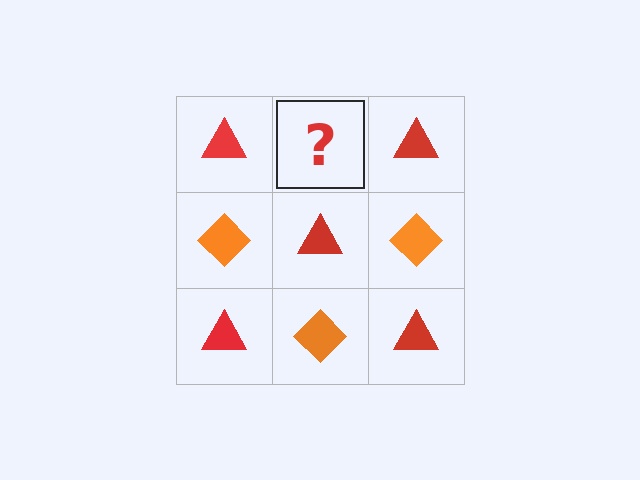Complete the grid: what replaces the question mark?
The question mark should be replaced with an orange diamond.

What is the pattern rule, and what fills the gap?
The rule is that it alternates red triangle and orange diamond in a checkerboard pattern. The gap should be filled with an orange diamond.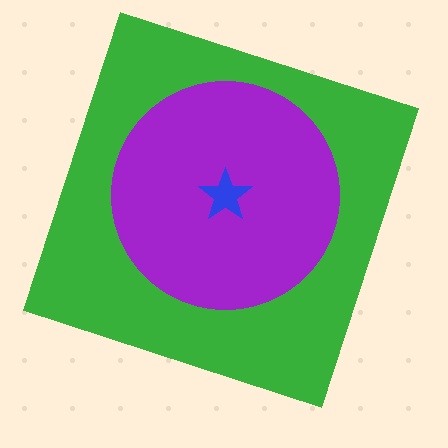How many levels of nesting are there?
3.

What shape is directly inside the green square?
The purple circle.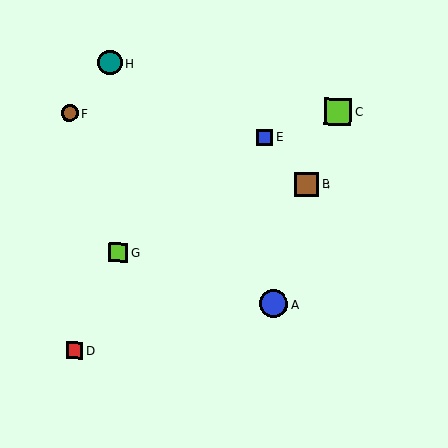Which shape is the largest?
The blue circle (labeled A) is the largest.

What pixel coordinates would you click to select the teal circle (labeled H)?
Click at (110, 63) to select the teal circle H.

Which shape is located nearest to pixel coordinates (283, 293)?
The blue circle (labeled A) at (274, 304) is nearest to that location.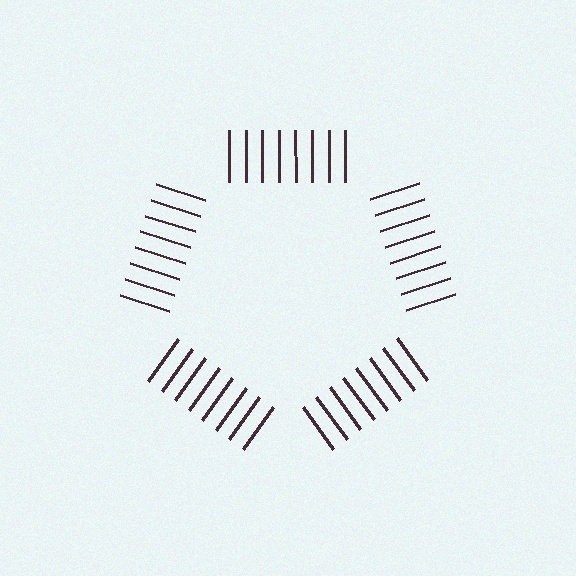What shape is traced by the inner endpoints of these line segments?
An illusory pentagon — the line segments terminate on its edges but no continuous stroke is drawn.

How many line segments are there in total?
40 — 8 along each of the 5 edges.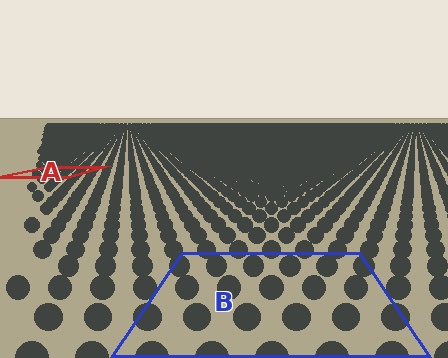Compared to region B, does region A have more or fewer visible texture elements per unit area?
Region A has more texture elements per unit area — they are packed more densely because it is farther away.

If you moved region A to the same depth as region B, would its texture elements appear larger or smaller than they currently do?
They would appear larger. At a closer depth, the same texture elements are projected at a bigger on-screen size.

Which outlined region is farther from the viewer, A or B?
Region A is farther from the viewer — the texture elements inside it appear smaller and more densely packed.